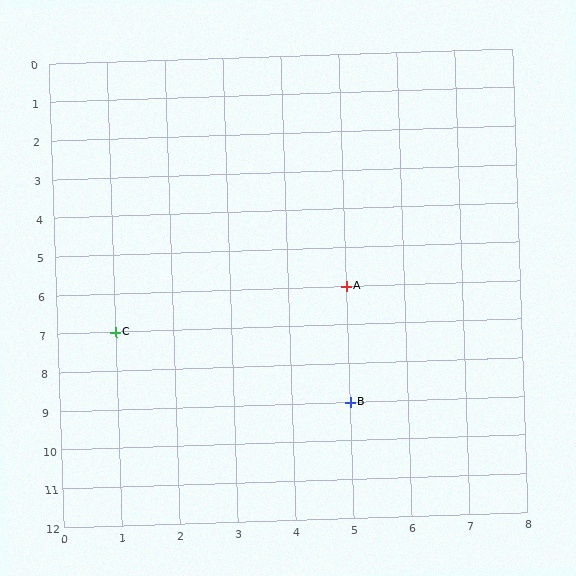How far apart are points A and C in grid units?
Points A and C are 4 columns and 1 row apart (about 4.1 grid units diagonally).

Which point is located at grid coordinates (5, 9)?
Point B is at (5, 9).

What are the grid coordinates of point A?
Point A is at grid coordinates (5, 6).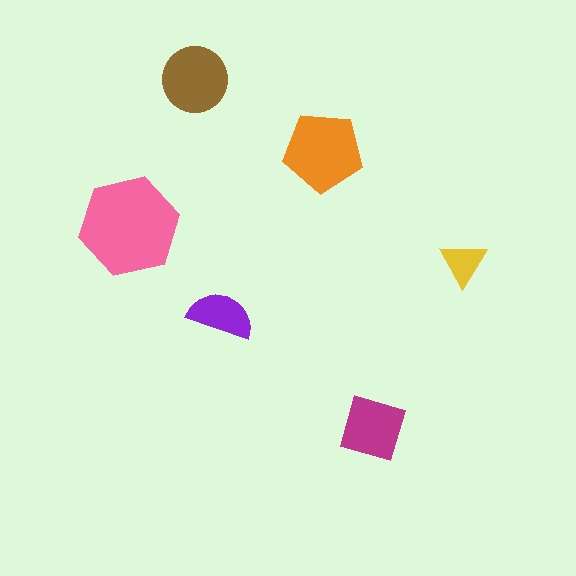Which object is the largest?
The pink hexagon.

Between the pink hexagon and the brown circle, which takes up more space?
The pink hexagon.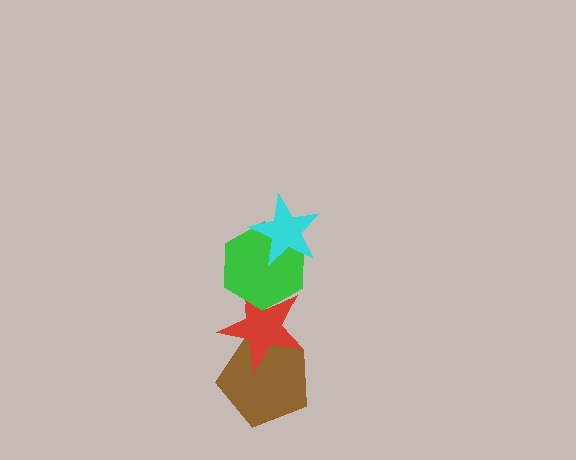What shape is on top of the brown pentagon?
The red star is on top of the brown pentagon.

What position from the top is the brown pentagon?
The brown pentagon is 4th from the top.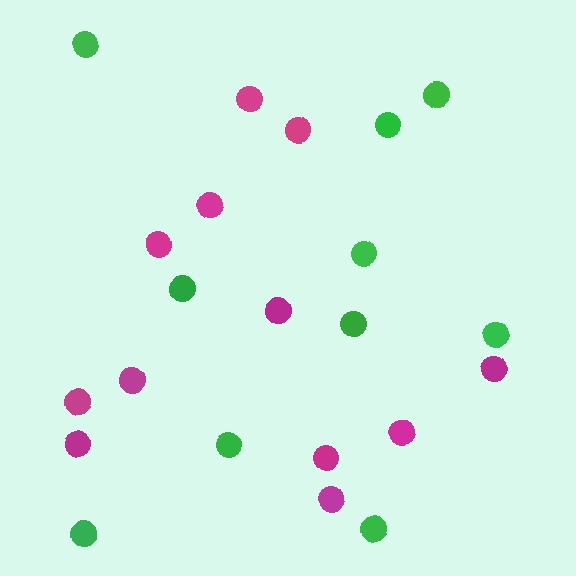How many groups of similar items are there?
There are 2 groups: one group of green circles (10) and one group of magenta circles (12).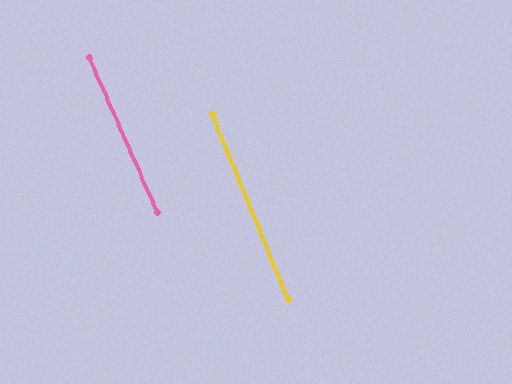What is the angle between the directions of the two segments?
Approximately 1 degree.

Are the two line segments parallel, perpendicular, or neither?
Parallel — their directions differ by only 1.4°.